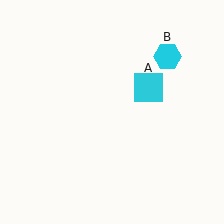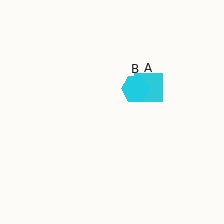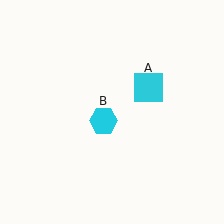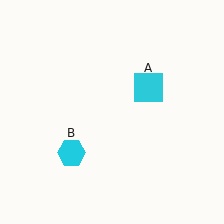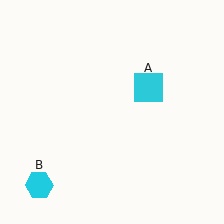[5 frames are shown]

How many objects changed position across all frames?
1 object changed position: cyan hexagon (object B).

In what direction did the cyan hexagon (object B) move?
The cyan hexagon (object B) moved down and to the left.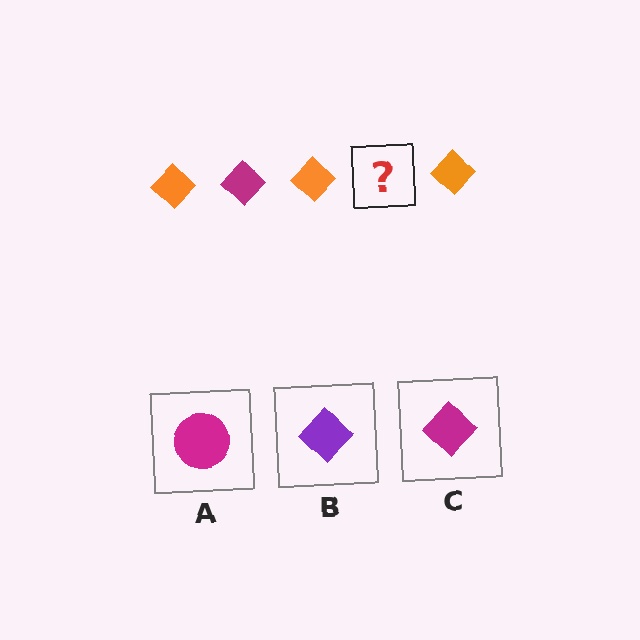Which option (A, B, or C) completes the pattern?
C.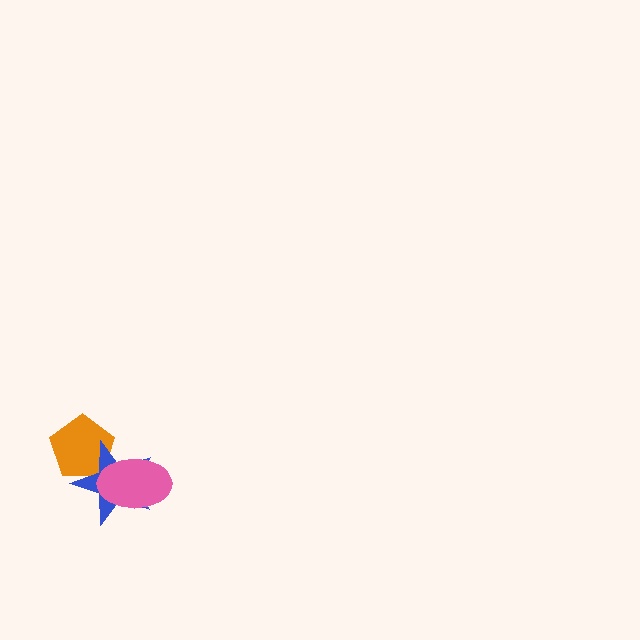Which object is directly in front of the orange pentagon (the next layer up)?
The blue star is directly in front of the orange pentagon.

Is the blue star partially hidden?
Yes, it is partially covered by another shape.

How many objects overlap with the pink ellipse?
2 objects overlap with the pink ellipse.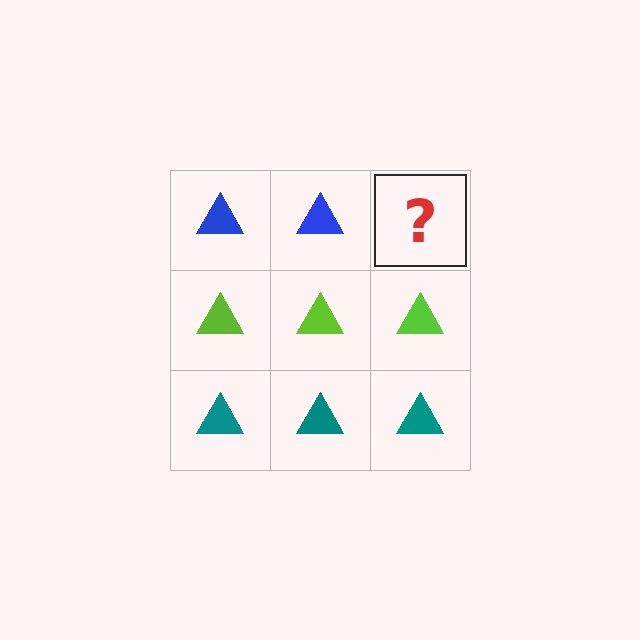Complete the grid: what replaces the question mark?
The question mark should be replaced with a blue triangle.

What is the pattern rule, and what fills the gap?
The rule is that each row has a consistent color. The gap should be filled with a blue triangle.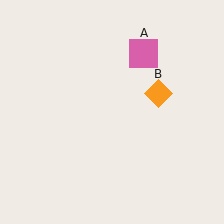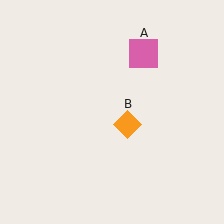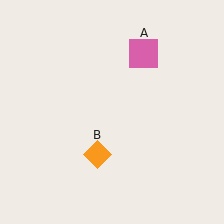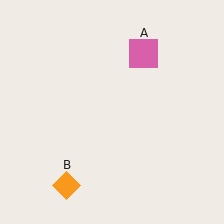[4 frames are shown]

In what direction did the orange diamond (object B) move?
The orange diamond (object B) moved down and to the left.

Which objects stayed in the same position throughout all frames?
Pink square (object A) remained stationary.